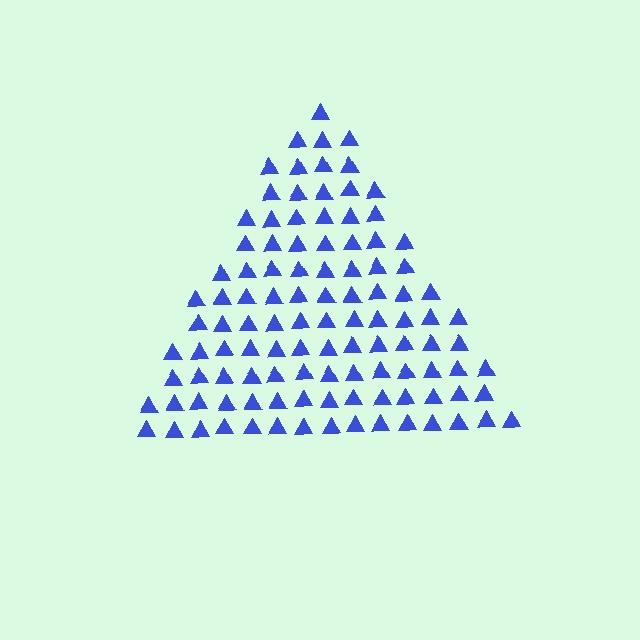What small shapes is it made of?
It is made of small triangles.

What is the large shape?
The large shape is a triangle.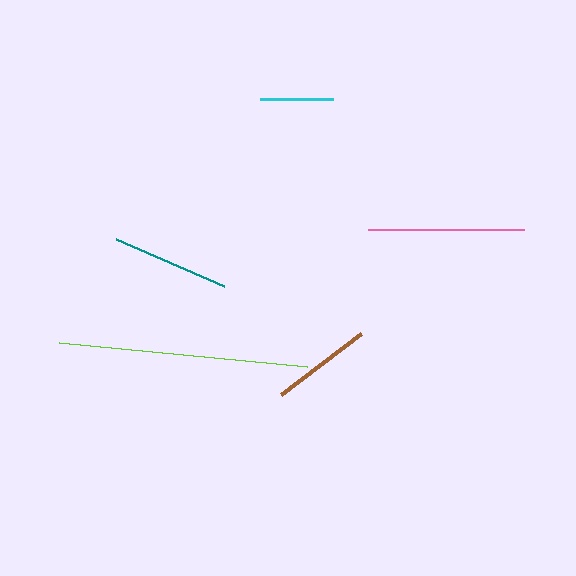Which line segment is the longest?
The lime line is the longest at approximately 250 pixels.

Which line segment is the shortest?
The cyan line is the shortest at approximately 73 pixels.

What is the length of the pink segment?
The pink segment is approximately 156 pixels long.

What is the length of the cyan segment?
The cyan segment is approximately 73 pixels long.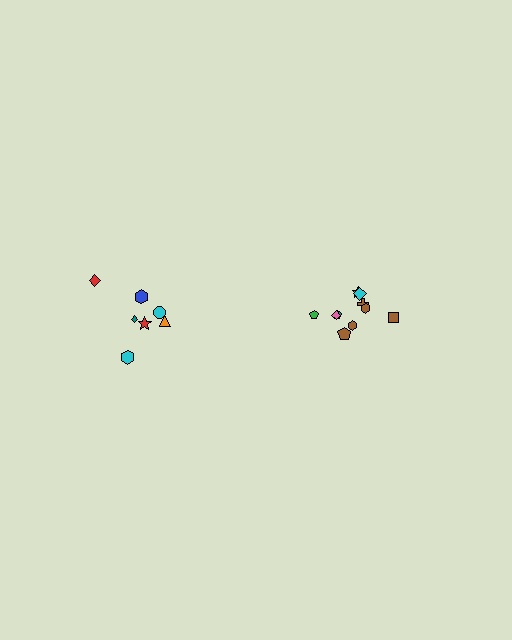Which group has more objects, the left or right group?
The right group.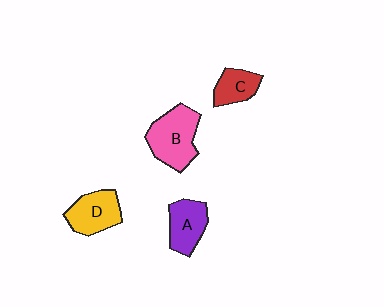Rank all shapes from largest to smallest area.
From largest to smallest: B (pink), D (yellow), A (purple), C (red).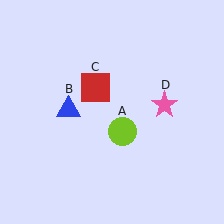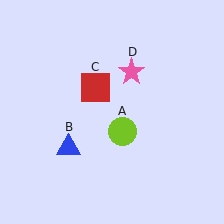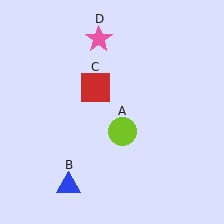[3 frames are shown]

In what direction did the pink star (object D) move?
The pink star (object D) moved up and to the left.